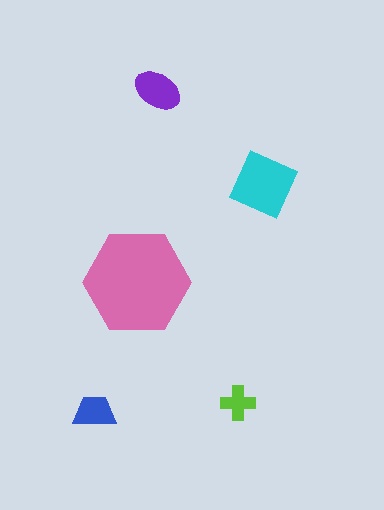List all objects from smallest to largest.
The lime cross, the blue trapezoid, the purple ellipse, the cyan square, the pink hexagon.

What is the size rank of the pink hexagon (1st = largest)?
1st.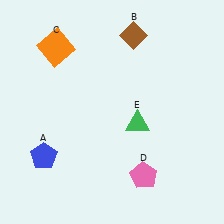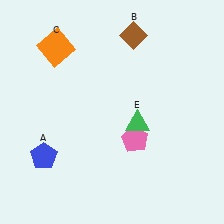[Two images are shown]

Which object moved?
The pink pentagon (D) moved up.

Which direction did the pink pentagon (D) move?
The pink pentagon (D) moved up.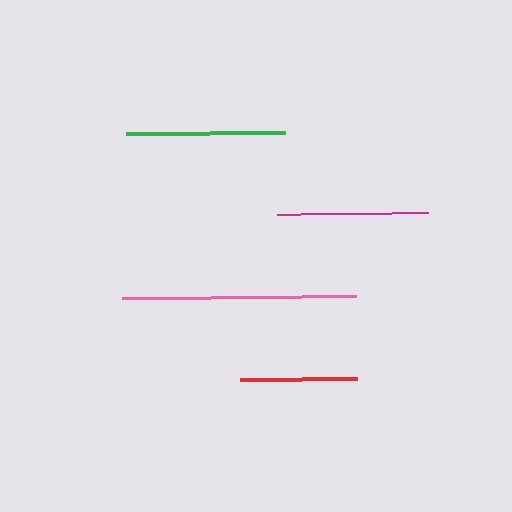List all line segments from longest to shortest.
From longest to shortest: pink, green, magenta, red.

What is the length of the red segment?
The red segment is approximately 117 pixels long.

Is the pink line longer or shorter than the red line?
The pink line is longer than the red line.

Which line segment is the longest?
The pink line is the longest at approximately 234 pixels.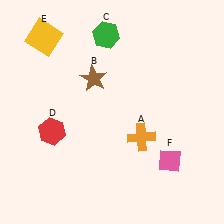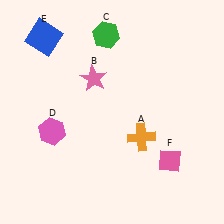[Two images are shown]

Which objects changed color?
B changed from brown to pink. D changed from red to pink. E changed from yellow to blue.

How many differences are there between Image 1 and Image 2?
There are 3 differences between the two images.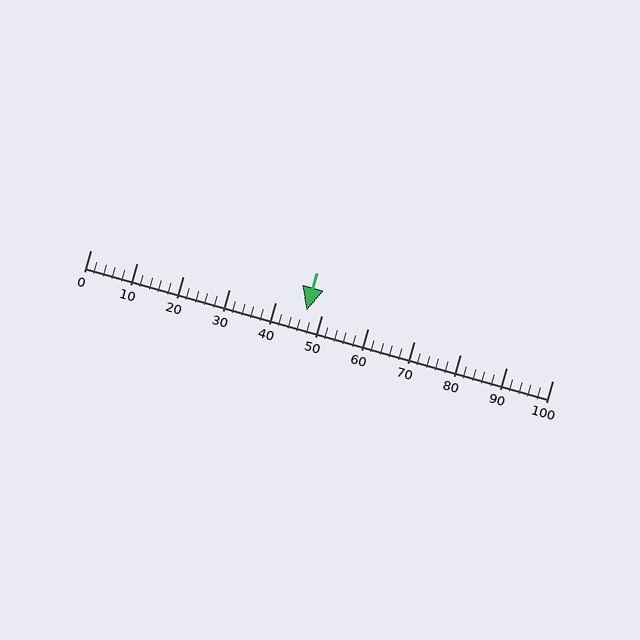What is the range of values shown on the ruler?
The ruler shows values from 0 to 100.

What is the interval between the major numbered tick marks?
The major tick marks are spaced 10 units apart.